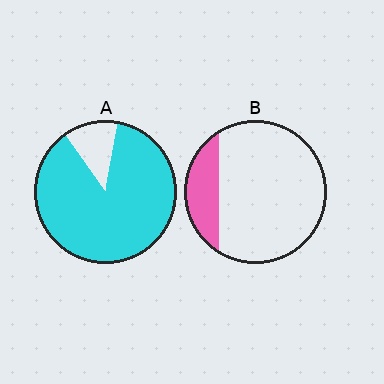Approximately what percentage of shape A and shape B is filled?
A is approximately 90% and B is approximately 20%.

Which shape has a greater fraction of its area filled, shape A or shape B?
Shape A.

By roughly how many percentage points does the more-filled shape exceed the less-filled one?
By roughly 70 percentage points (A over B).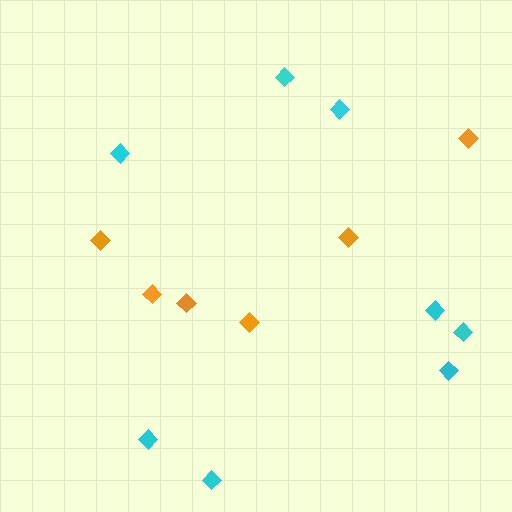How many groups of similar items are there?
There are 2 groups: one group of cyan diamonds (8) and one group of orange diamonds (6).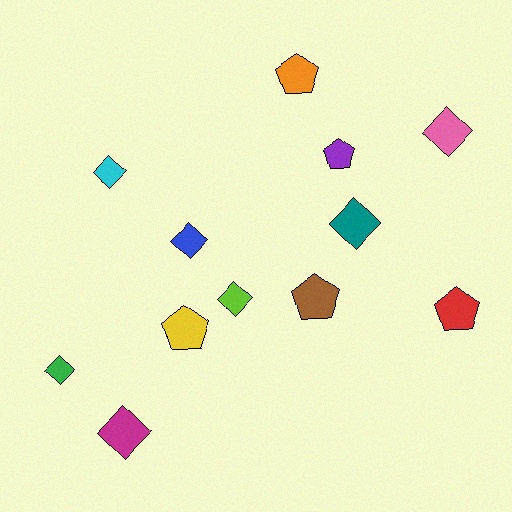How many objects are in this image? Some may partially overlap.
There are 12 objects.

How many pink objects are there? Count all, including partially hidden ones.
There is 1 pink object.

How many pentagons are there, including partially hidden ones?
There are 5 pentagons.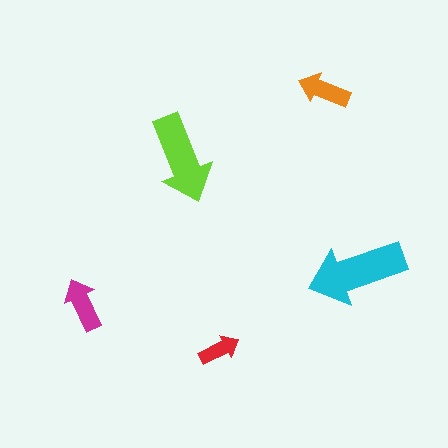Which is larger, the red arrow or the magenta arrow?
The magenta one.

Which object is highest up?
The orange arrow is topmost.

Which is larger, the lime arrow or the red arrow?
The lime one.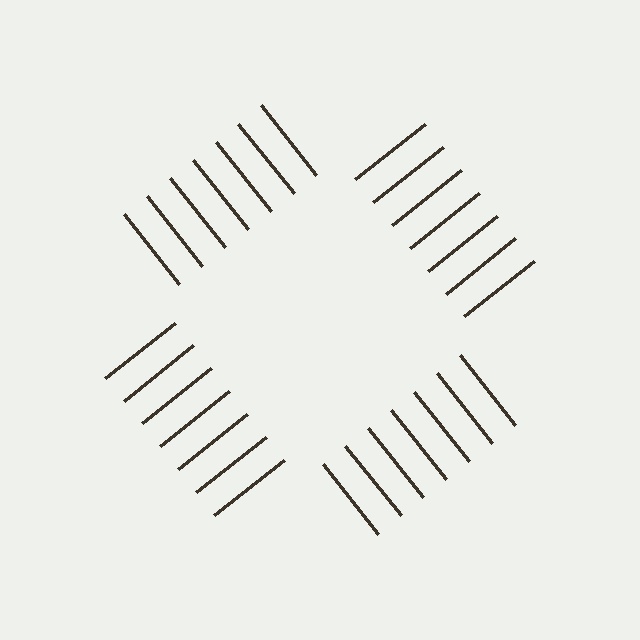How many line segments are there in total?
28 — 7 along each of the 4 edges.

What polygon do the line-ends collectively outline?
An illusory square — the line segments terminate on its edges but no continuous stroke is drawn.